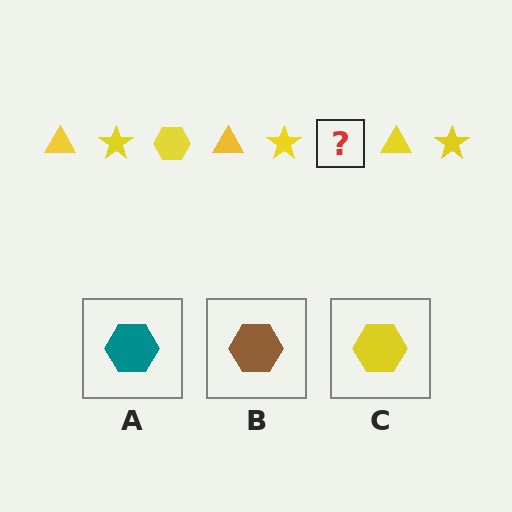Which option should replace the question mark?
Option C.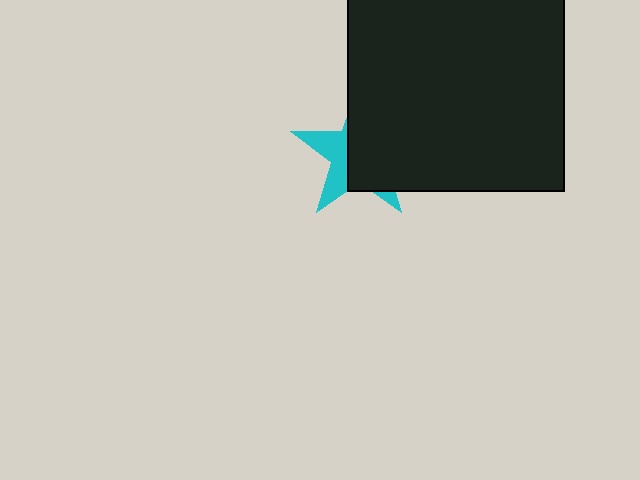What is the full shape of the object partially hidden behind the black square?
The partially hidden object is a cyan star.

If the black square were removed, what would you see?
You would see the complete cyan star.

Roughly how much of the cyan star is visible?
A small part of it is visible (roughly 37%).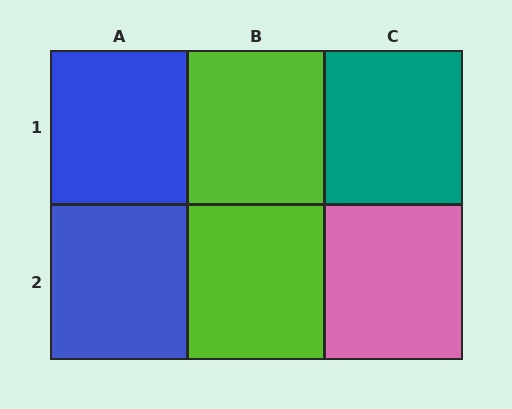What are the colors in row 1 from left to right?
Blue, lime, teal.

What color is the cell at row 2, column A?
Blue.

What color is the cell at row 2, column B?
Lime.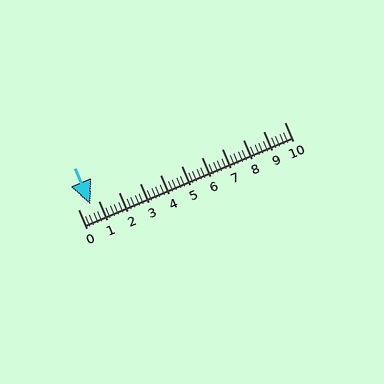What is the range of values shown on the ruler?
The ruler shows values from 0 to 10.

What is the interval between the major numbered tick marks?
The major tick marks are spaced 1 units apart.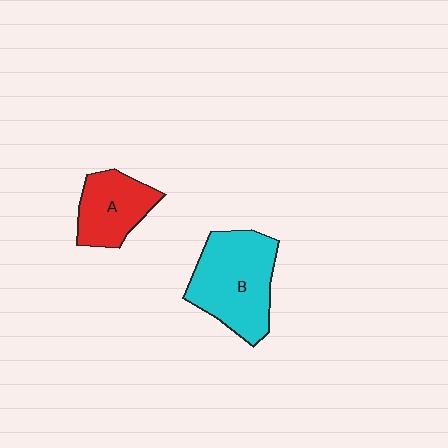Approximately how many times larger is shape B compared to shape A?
Approximately 1.6 times.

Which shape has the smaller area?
Shape A (red).